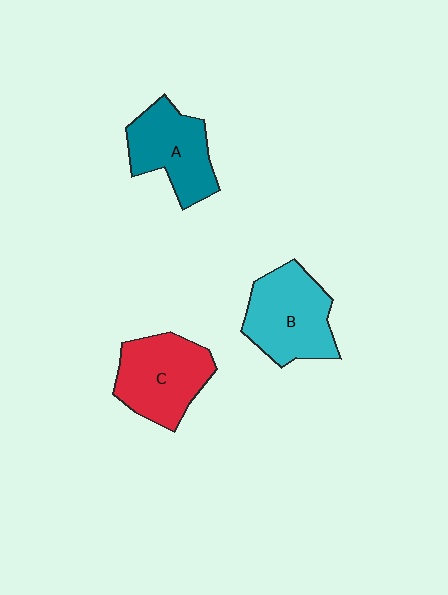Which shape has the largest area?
Shape B (cyan).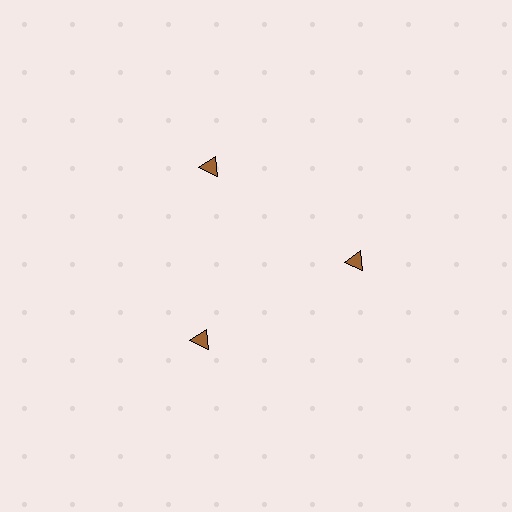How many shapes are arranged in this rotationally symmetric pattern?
There are 3 shapes, arranged in 3 groups of 1.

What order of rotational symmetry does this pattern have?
This pattern has 3-fold rotational symmetry.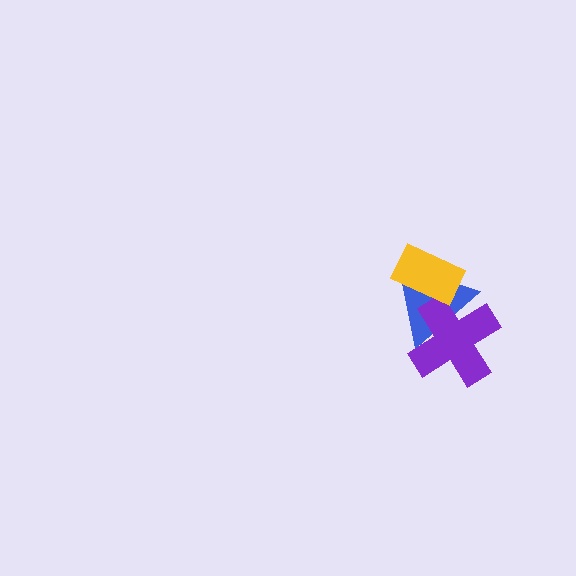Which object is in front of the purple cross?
The yellow rectangle is in front of the purple cross.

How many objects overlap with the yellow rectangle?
2 objects overlap with the yellow rectangle.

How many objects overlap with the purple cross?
2 objects overlap with the purple cross.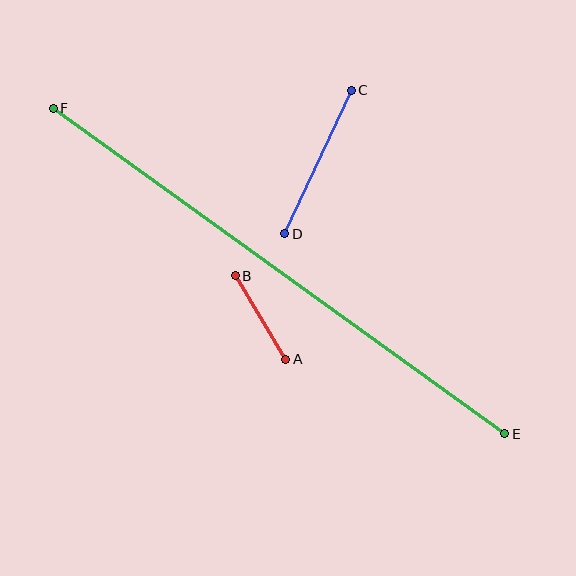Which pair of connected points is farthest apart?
Points E and F are farthest apart.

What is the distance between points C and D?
The distance is approximately 158 pixels.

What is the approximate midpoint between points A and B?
The midpoint is at approximately (261, 317) pixels.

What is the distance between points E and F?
The distance is approximately 557 pixels.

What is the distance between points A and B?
The distance is approximately 98 pixels.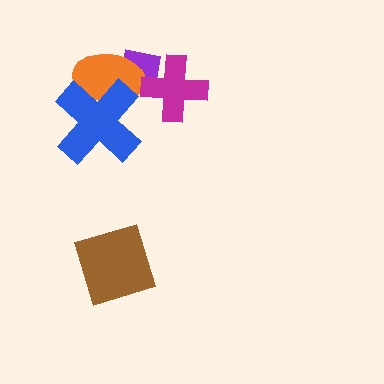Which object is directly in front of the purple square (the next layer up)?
The orange ellipse is directly in front of the purple square.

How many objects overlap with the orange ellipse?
2 objects overlap with the orange ellipse.